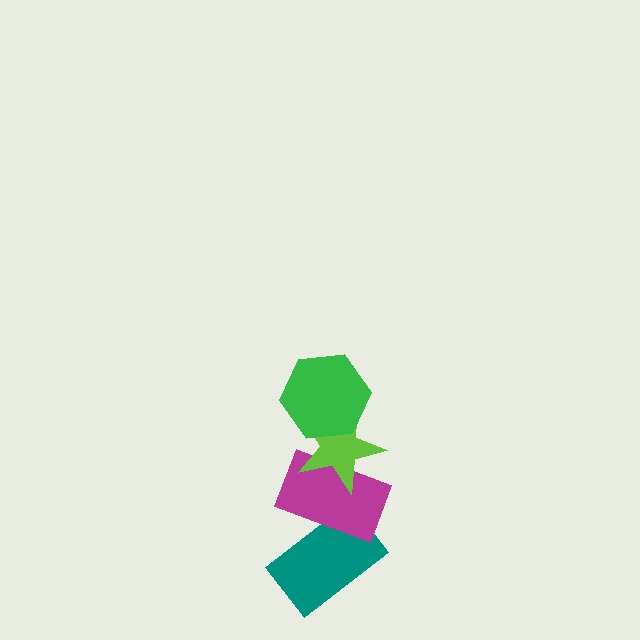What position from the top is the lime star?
The lime star is 2nd from the top.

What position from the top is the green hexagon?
The green hexagon is 1st from the top.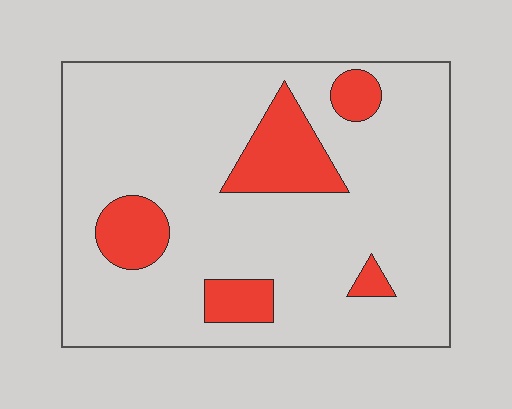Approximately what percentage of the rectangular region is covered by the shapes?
Approximately 15%.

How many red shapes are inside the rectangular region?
5.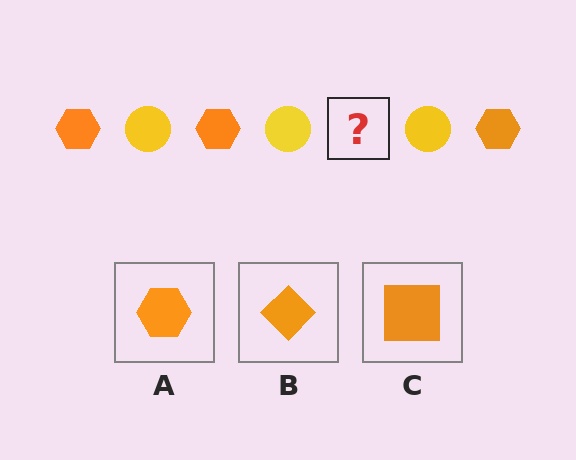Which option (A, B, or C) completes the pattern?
A.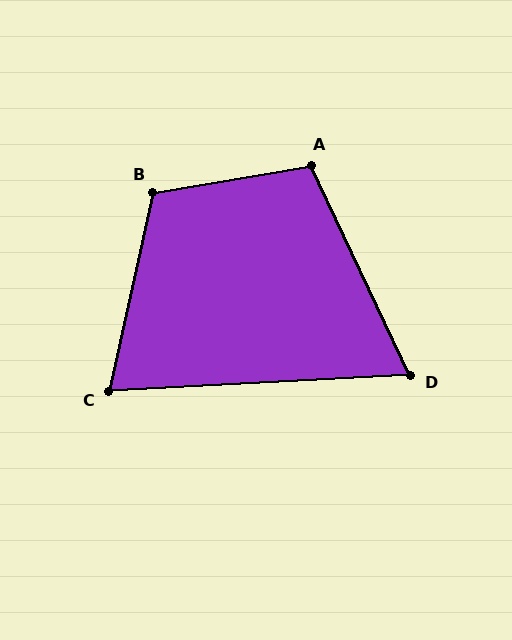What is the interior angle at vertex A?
Approximately 106 degrees (obtuse).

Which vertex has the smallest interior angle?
D, at approximately 68 degrees.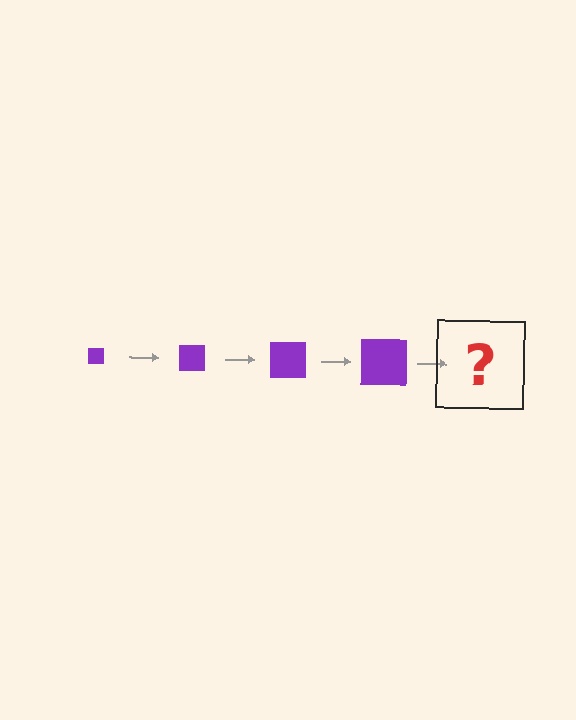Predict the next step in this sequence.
The next step is a purple square, larger than the previous one.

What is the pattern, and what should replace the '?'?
The pattern is that the square gets progressively larger each step. The '?' should be a purple square, larger than the previous one.